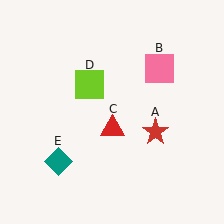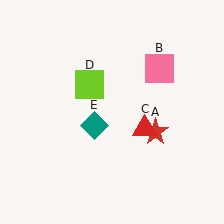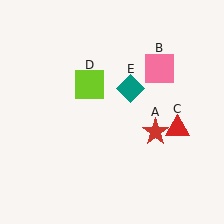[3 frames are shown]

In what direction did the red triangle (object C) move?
The red triangle (object C) moved right.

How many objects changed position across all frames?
2 objects changed position: red triangle (object C), teal diamond (object E).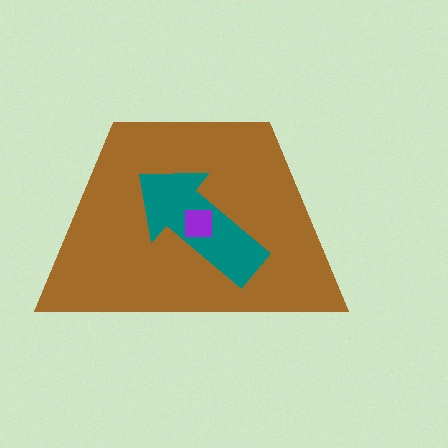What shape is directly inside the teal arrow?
The purple square.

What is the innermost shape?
The purple square.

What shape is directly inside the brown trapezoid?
The teal arrow.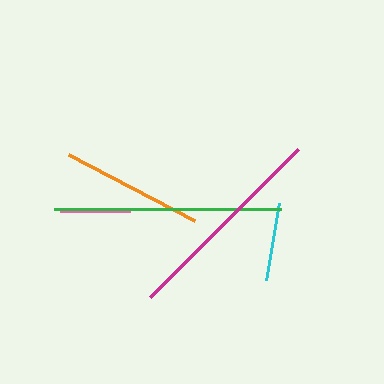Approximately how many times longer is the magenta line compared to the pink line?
The magenta line is approximately 3.0 times the length of the pink line.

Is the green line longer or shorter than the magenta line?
The green line is longer than the magenta line.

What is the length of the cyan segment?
The cyan segment is approximately 79 pixels long.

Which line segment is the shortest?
The pink line is the shortest at approximately 70 pixels.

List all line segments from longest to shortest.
From longest to shortest: green, magenta, orange, cyan, pink.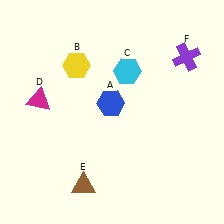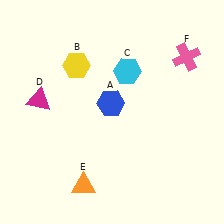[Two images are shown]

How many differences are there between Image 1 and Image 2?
There are 2 differences between the two images.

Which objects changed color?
E changed from brown to orange. F changed from purple to pink.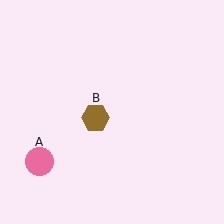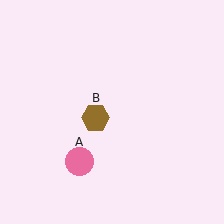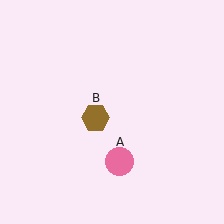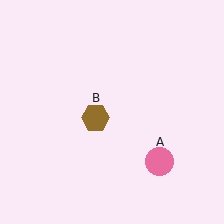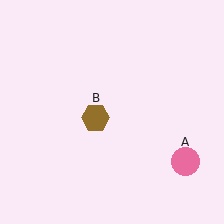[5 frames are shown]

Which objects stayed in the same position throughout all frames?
Brown hexagon (object B) remained stationary.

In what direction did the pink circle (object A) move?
The pink circle (object A) moved right.